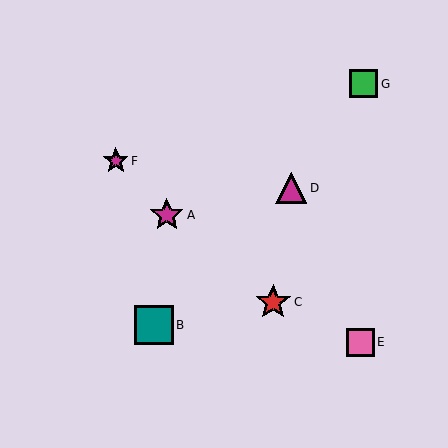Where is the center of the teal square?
The center of the teal square is at (154, 325).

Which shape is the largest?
The teal square (labeled B) is the largest.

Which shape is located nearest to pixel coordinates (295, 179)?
The magenta triangle (labeled D) at (291, 188) is nearest to that location.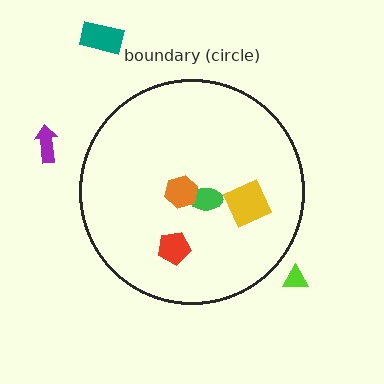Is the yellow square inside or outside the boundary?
Inside.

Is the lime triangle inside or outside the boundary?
Outside.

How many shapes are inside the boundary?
4 inside, 3 outside.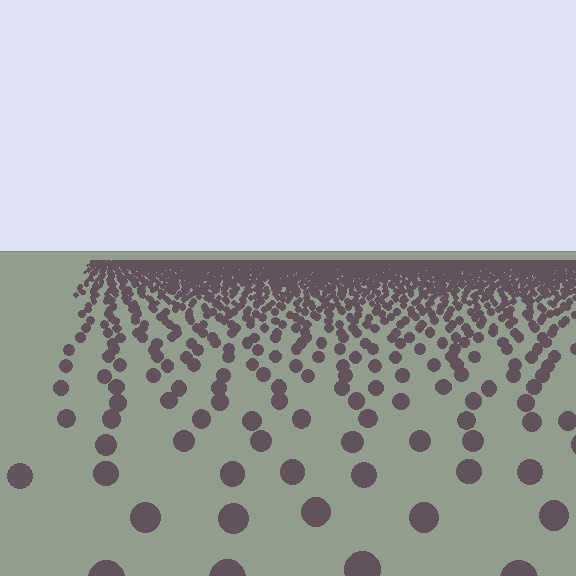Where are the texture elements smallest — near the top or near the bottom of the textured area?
Near the top.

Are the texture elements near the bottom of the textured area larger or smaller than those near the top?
Larger. Near the bottom, elements are closer to the viewer and appear at a bigger on-screen size.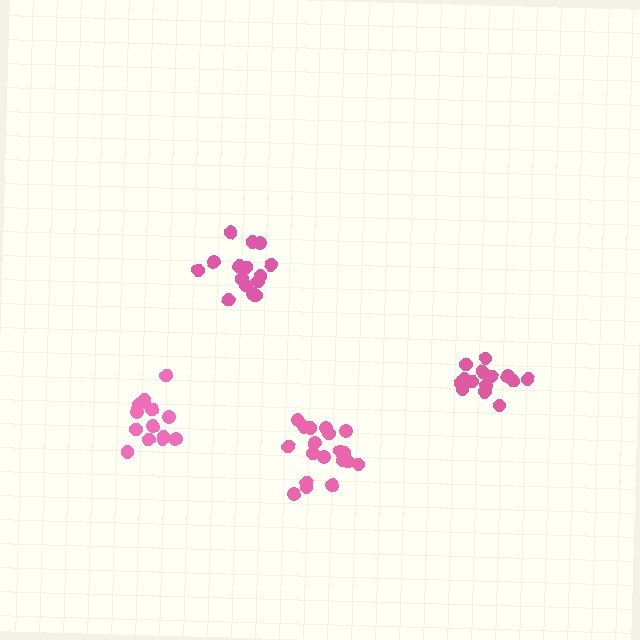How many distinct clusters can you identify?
There are 4 distinct clusters.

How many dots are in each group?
Group 1: 14 dots, Group 2: 16 dots, Group 3: 16 dots, Group 4: 19 dots (65 total).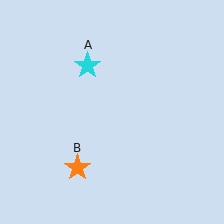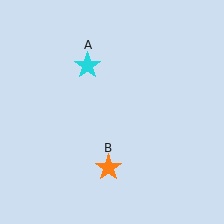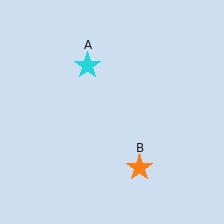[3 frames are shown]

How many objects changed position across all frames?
1 object changed position: orange star (object B).